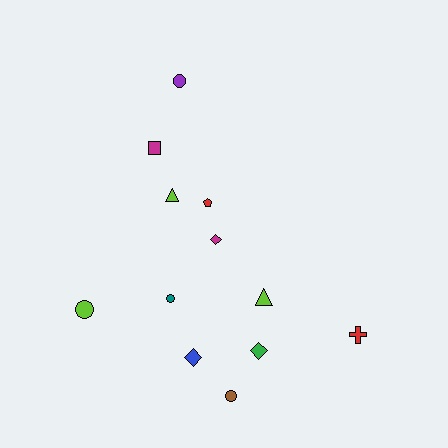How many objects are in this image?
There are 12 objects.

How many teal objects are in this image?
There is 1 teal object.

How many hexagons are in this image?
There are no hexagons.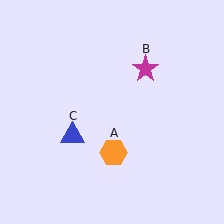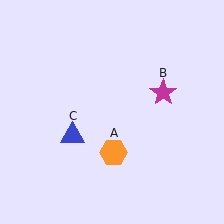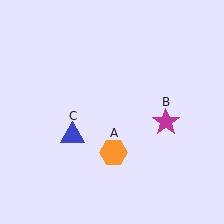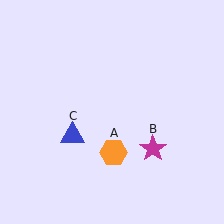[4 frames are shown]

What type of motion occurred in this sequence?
The magenta star (object B) rotated clockwise around the center of the scene.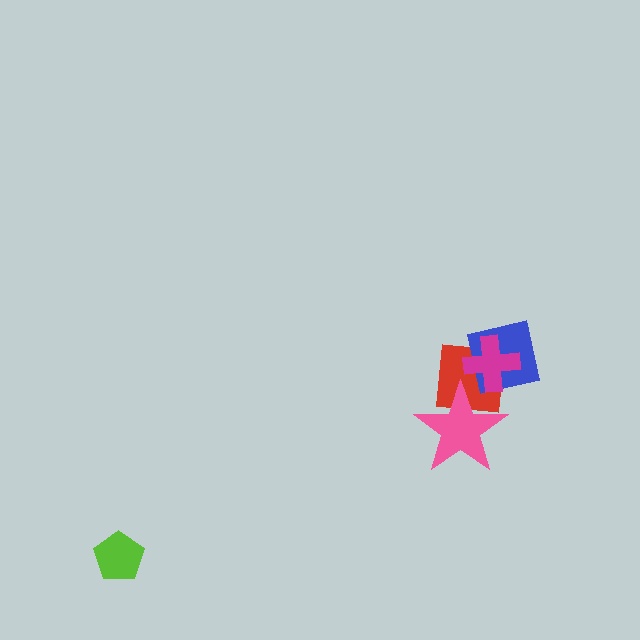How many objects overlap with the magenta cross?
2 objects overlap with the magenta cross.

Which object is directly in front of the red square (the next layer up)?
The pink star is directly in front of the red square.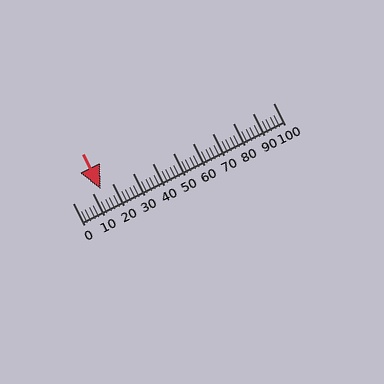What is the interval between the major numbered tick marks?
The major tick marks are spaced 10 units apart.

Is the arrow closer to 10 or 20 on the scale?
The arrow is closer to 10.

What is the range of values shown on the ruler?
The ruler shows values from 0 to 100.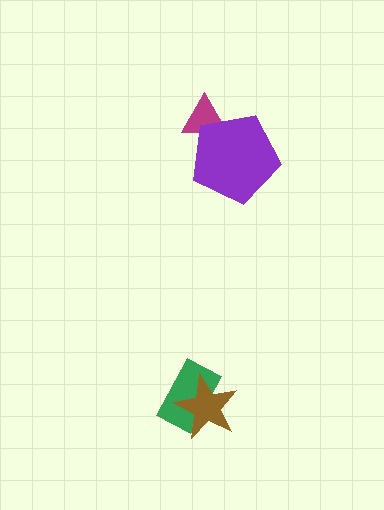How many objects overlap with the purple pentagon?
1 object overlaps with the purple pentagon.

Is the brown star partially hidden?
No, no other shape covers it.